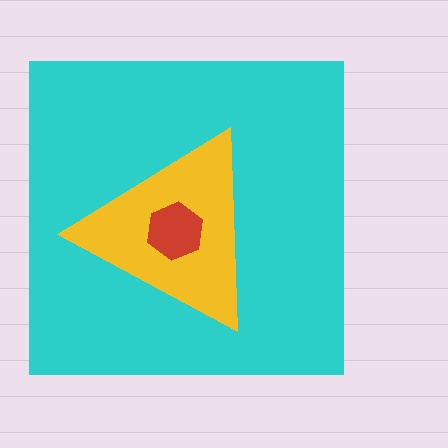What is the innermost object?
The red hexagon.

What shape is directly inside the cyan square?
The yellow triangle.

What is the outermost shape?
The cyan square.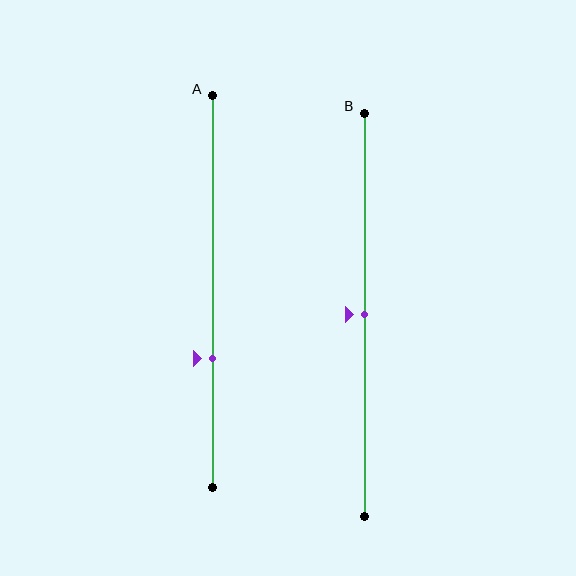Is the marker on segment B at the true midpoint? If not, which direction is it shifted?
Yes, the marker on segment B is at the true midpoint.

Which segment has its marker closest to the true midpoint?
Segment B has its marker closest to the true midpoint.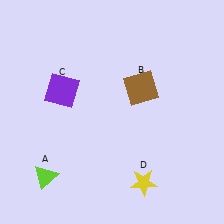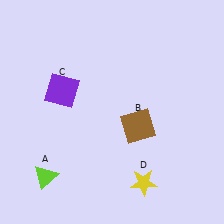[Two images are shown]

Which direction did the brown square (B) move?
The brown square (B) moved down.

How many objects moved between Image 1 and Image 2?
1 object moved between the two images.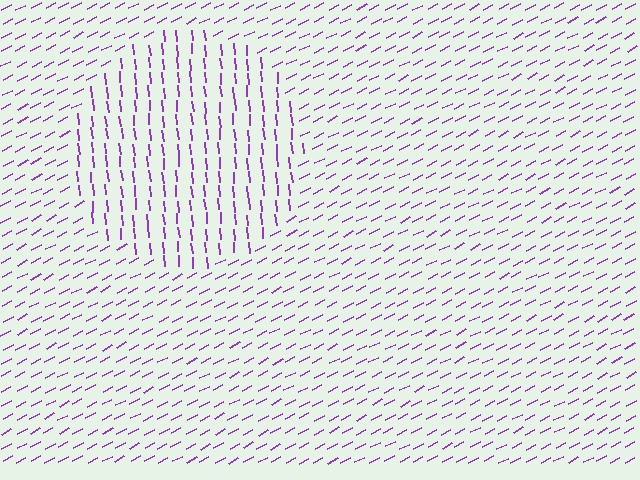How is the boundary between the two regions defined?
The boundary is defined purely by a change in line orientation (approximately 68 degrees difference). All lines are the same color and thickness.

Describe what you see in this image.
The image is filled with small purple line segments. A circle region in the image has lines oriented differently from the surrounding lines, creating a visible texture boundary.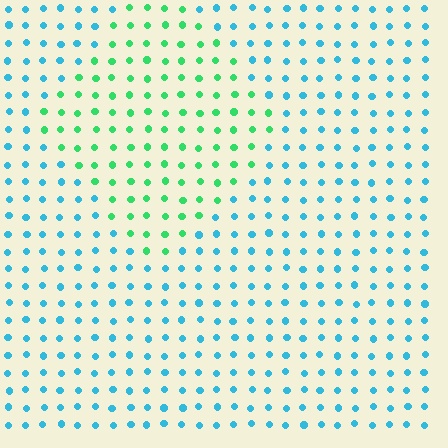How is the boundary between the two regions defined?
The boundary is defined purely by a slight shift in hue (about 53 degrees). Spacing, size, and orientation are identical on both sides.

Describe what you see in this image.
The image is filled with small cyan elements in a uniform arrangement. A diamond-shaped region is visible where the elements are tinted to a slightly different hue, forming a subtle color boundary.